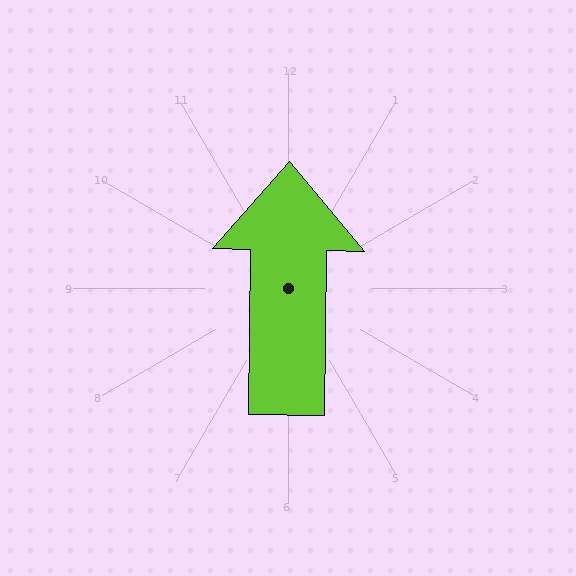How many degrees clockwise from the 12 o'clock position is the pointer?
Approximately 1 degrees.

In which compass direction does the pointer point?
North.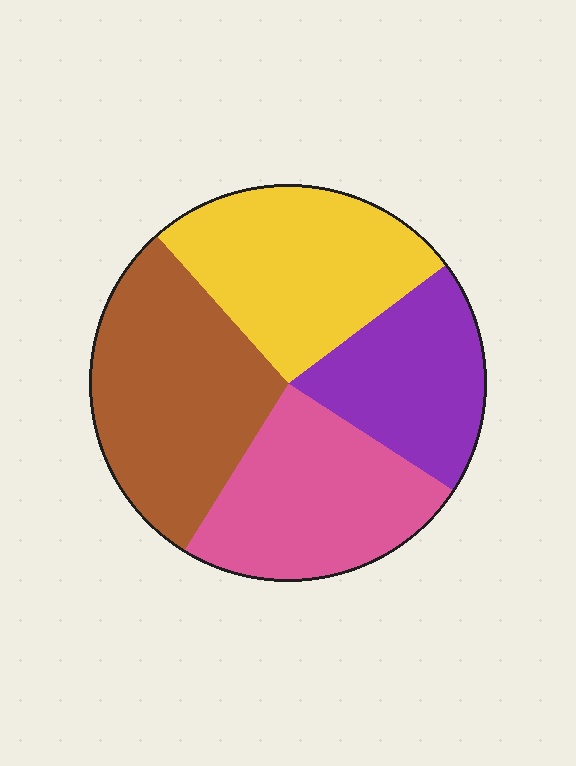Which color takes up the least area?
Purple, at roughly 20%.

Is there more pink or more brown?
Brown.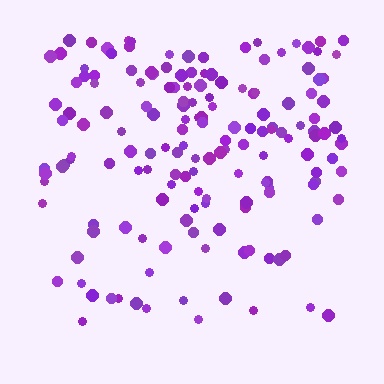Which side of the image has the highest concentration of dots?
The top.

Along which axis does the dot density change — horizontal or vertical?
Vertical.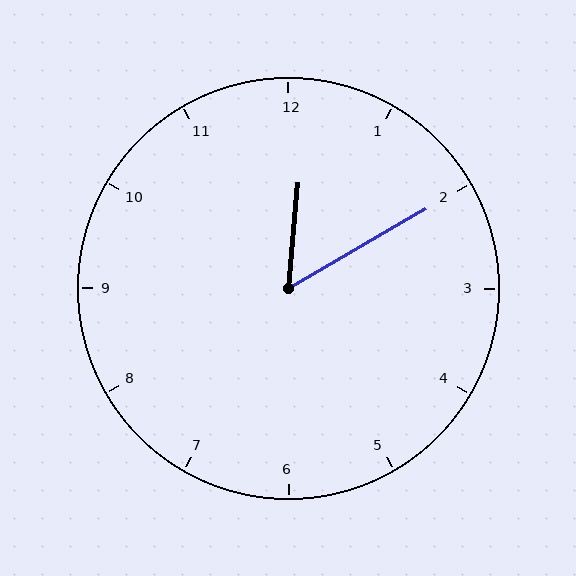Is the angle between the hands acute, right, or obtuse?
It is acute.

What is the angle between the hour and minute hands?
Approximately 55 degrees.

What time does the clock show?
12:10.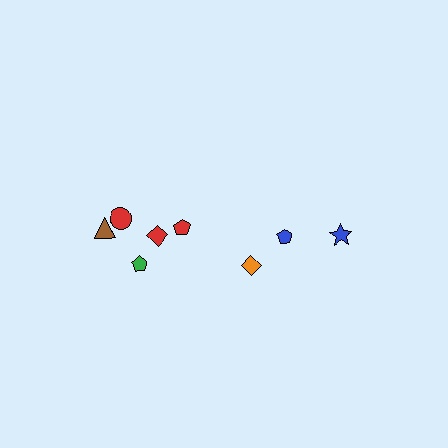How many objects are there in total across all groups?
There are 8 objects.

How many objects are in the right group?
There are 3 objects.